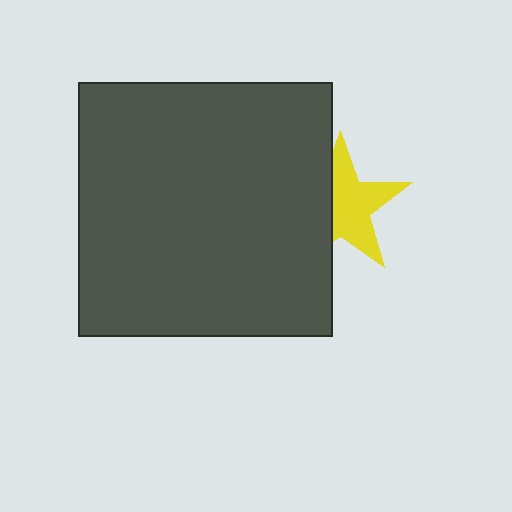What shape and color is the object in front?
The object in front is a dark gray square.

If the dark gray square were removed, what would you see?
You would see the complete yellow star.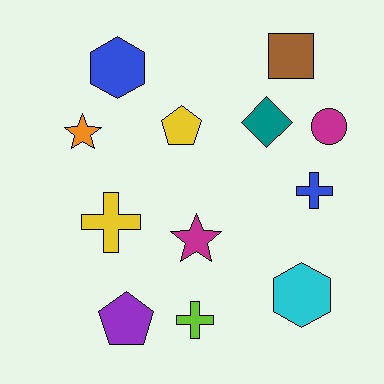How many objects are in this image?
There are 12 objects.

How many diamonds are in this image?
There is 1 diamond.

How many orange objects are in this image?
There is 1 orange object.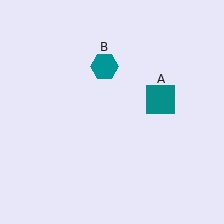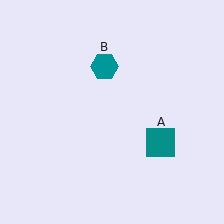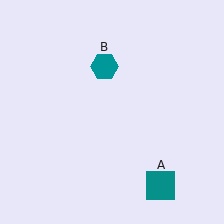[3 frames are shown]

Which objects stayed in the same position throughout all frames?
Teal hexagon (object B) remained stationary.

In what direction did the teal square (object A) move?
The teal square (object A) moved down.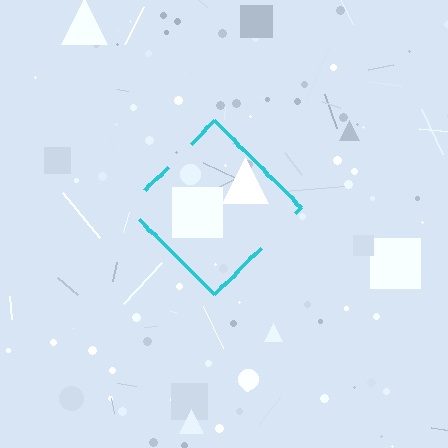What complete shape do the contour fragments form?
The contour fragments form a diamond.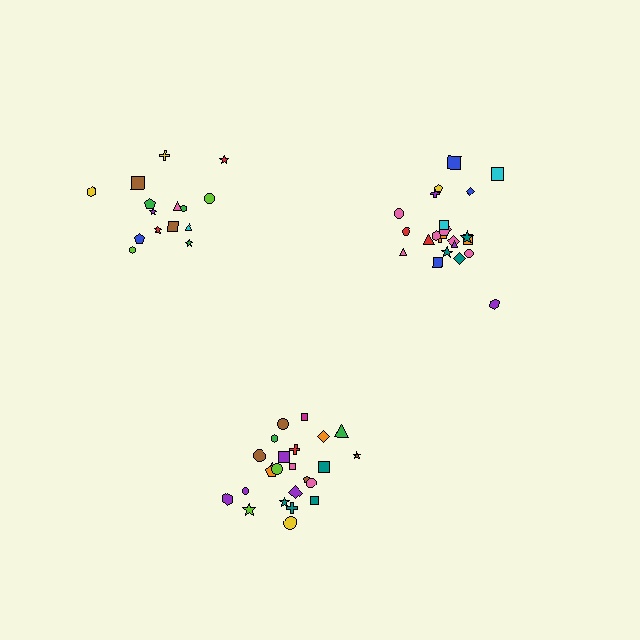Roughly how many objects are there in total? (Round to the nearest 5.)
Roughly 60 objects in total.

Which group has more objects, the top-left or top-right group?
The top-right group.